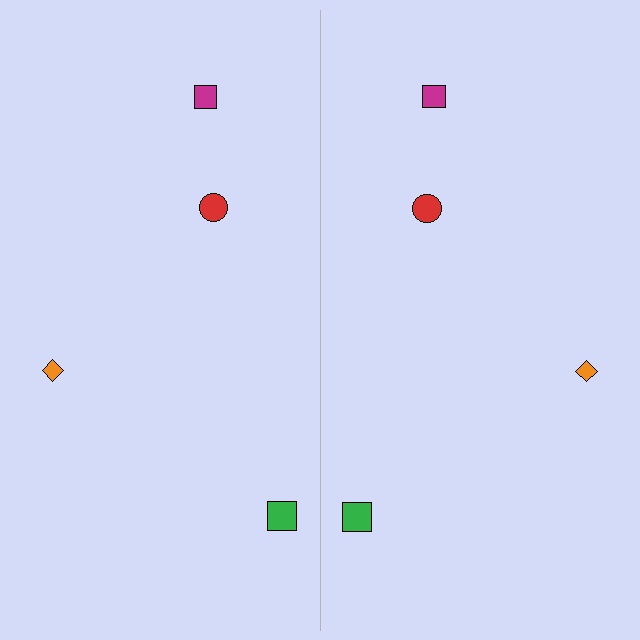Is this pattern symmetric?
Yes, this pattern has bilateral (reflection) symmetry.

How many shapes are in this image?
There are 8 shapes in this image.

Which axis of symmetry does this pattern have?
The pattern has a vertical axis of symmetry running through the center of the image.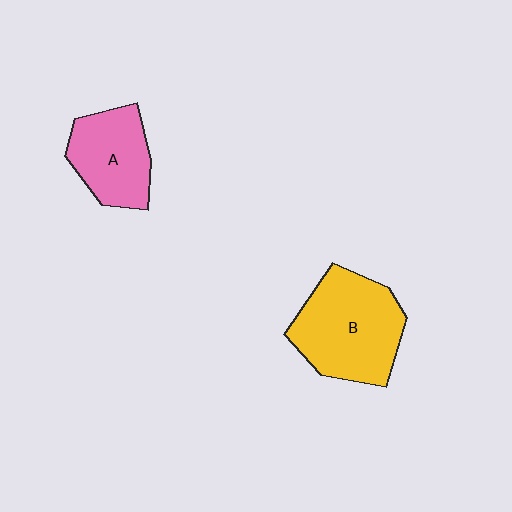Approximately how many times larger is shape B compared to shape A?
Approximately 1.4 times.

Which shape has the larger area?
Shape B (yellow).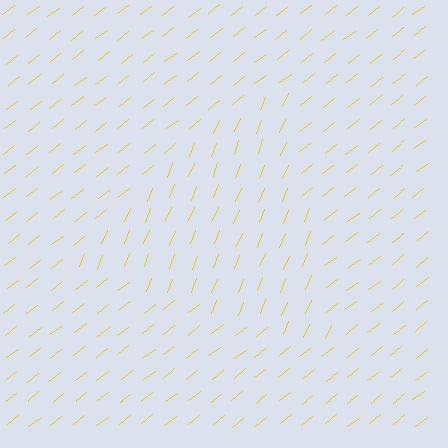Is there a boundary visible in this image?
Yes, there is a texture boundary formed by a change in line orientation.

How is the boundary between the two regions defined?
The boundary is defined purely by a change in line orientation (approximately 30 degrees difference). All lines are the same color and thickness.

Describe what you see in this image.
The image is filled with small yellow line segments. A triangle region in the image has lines oriented differently from the surrounding lines, creating a visible texture boundary.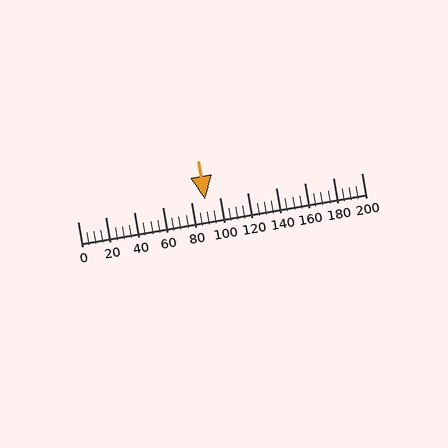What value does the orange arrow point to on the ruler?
The orange arrow points to approximately 90.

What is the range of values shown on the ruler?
The ruler shows values from 0 to 200.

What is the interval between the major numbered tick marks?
The major tick marks are spaced 20 units apart.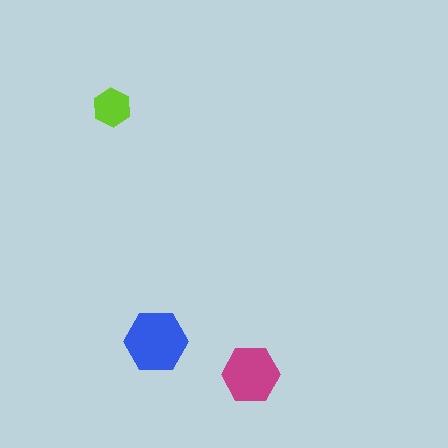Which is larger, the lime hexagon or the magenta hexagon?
The magenta one.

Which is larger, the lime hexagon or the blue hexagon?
The blue one.